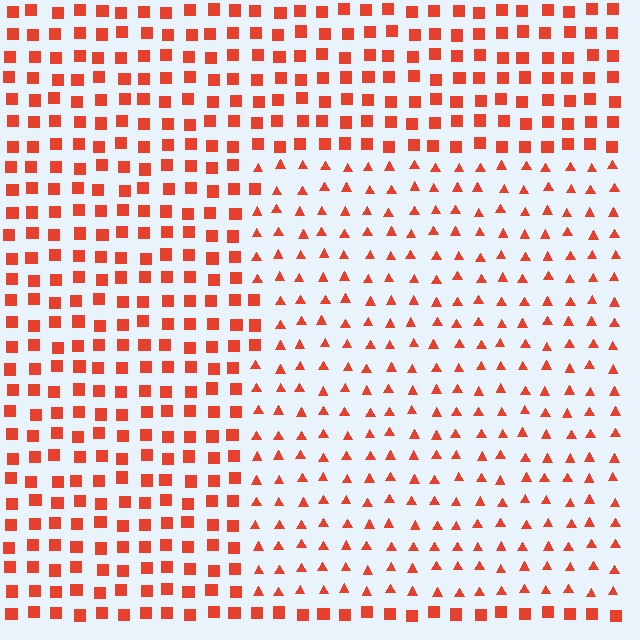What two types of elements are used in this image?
The image uses triangles inside the rectangle region and squares outside it.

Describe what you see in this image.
The image is filled with small red elements arranged in a uniform grid. A rectangle-shaped region contains triangles, while the surrounding area contains squares. The boundary is defined purely by the change in element shape.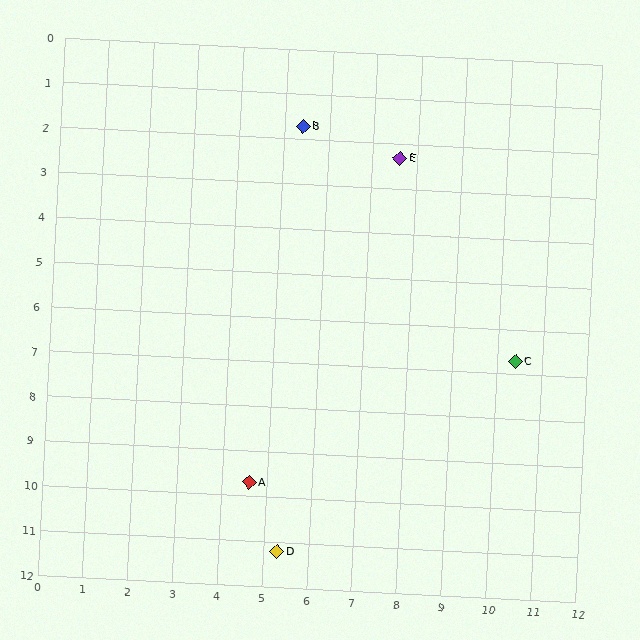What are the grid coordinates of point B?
Point B is at approximately (5.4, 1.7).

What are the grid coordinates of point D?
Point D is at approximately (5.3, 11.2).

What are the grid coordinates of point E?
Point E is at approximately (7.6, 2.3).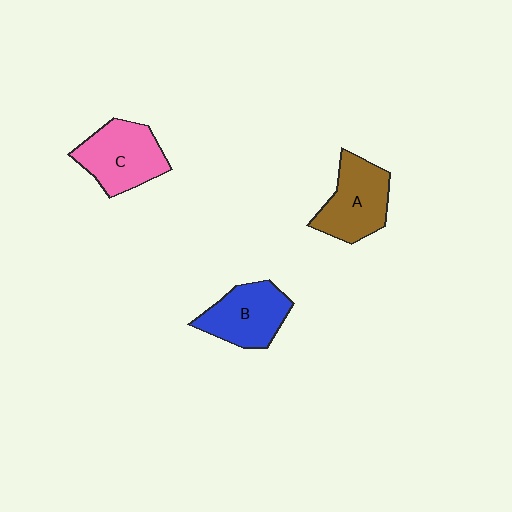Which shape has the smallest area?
Shape B (blue).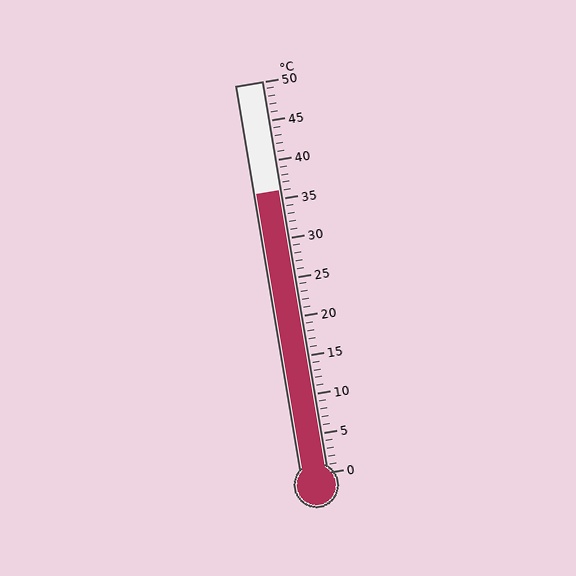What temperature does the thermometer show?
The thermometer shows approximately 36°C.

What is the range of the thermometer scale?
The thermometer scale ranges from 0°C to 50°C.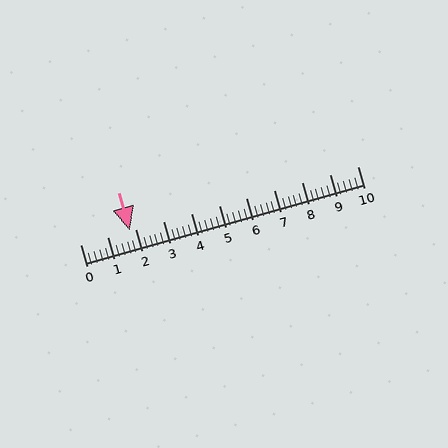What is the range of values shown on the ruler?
The ruler shows values from 0 to 10.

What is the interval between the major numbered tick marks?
The major tick marks are spaced 1 units apart.